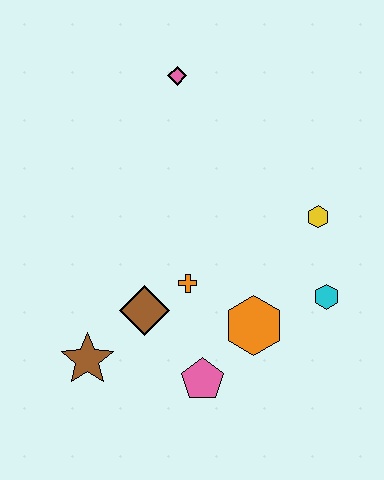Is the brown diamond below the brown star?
No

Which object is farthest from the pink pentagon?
The pink diamond is farthest from the pink pentagon.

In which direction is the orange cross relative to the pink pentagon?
The orange cross is above the pink pentagon.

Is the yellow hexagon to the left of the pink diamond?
No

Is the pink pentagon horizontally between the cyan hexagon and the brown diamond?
Yes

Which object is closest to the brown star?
The brown diamond is closest to the brown star.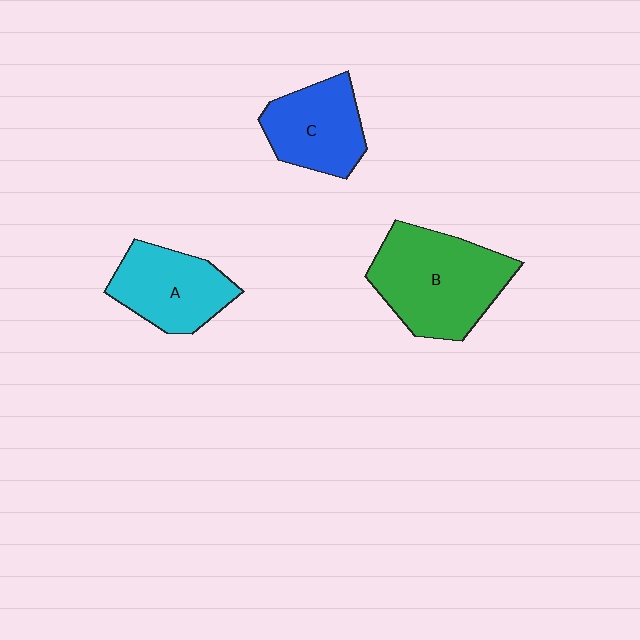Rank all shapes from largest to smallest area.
From largest to smallest: B (green), A (cyan), C (blue).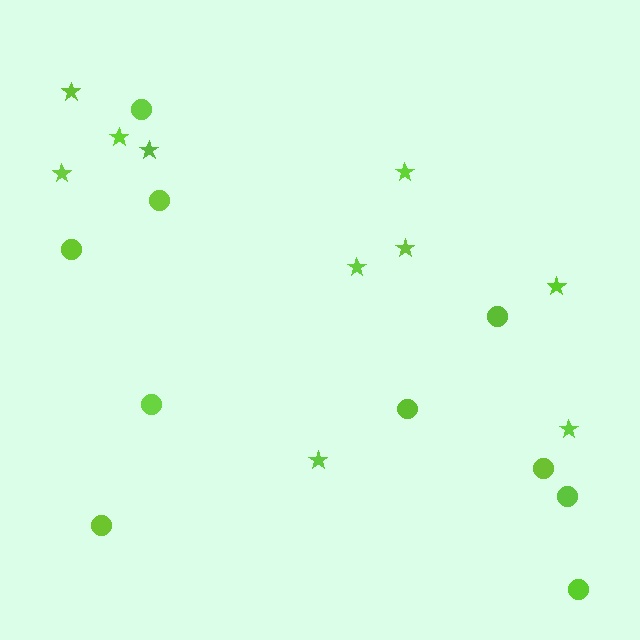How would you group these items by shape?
There are 2 groups: one group of stars (10) and one group of circles (10).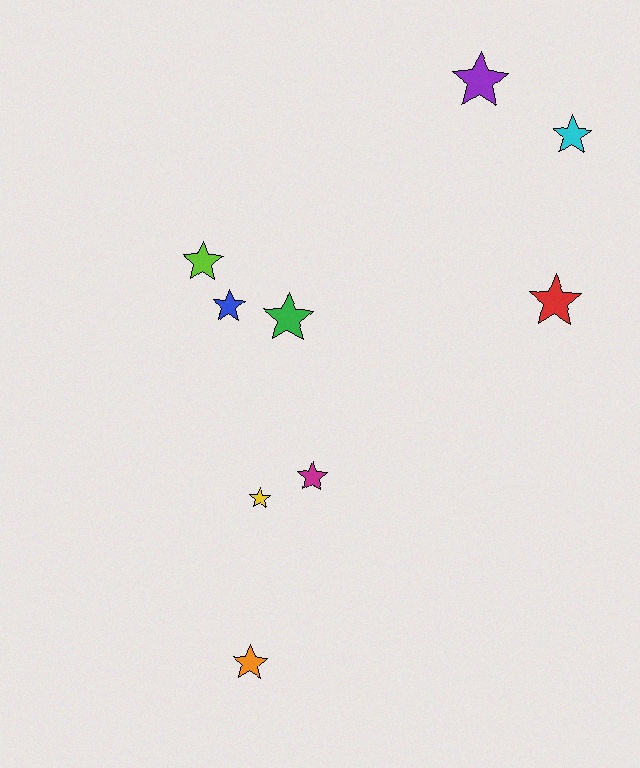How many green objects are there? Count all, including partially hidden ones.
There is 1 green object.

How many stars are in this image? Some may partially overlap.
There are 9 stars.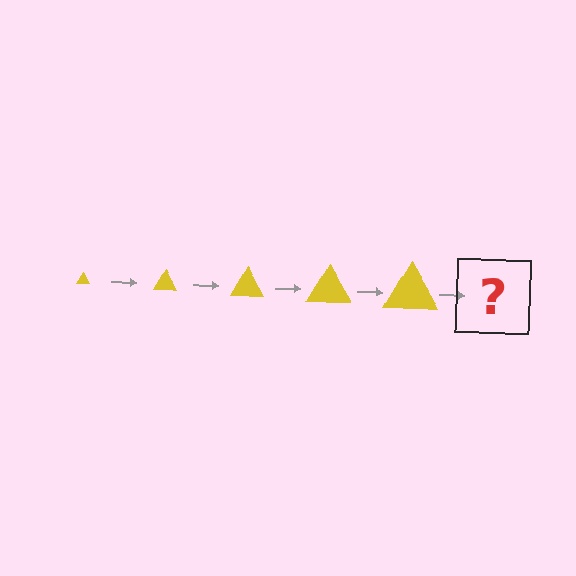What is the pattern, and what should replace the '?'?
The pattern is that the triangle gets progressively larger each step. The '?' should be a yellow triangle, larger than the previous one.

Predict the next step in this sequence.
The next step is a yellow triangle, larger than the previous one.